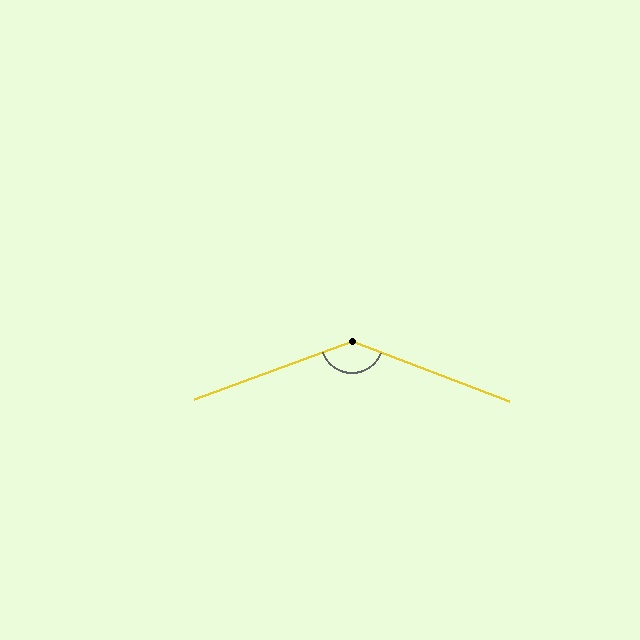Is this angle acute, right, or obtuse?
It is obtuse.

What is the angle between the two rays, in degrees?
Approximately 139 degrees.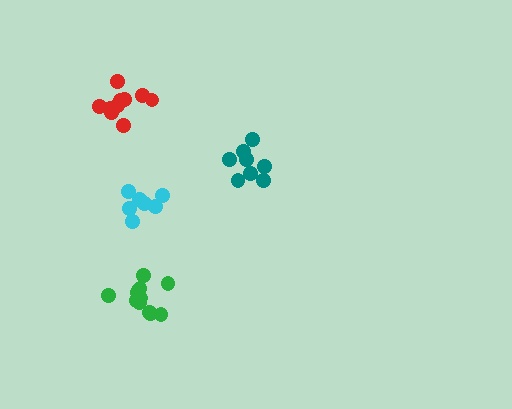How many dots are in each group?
Group 1: 8 dots, Group 2: 12 dots, Group 3: 10 dots, Group 4: 7 dots (37 total).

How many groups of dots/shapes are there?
There are 4 groups.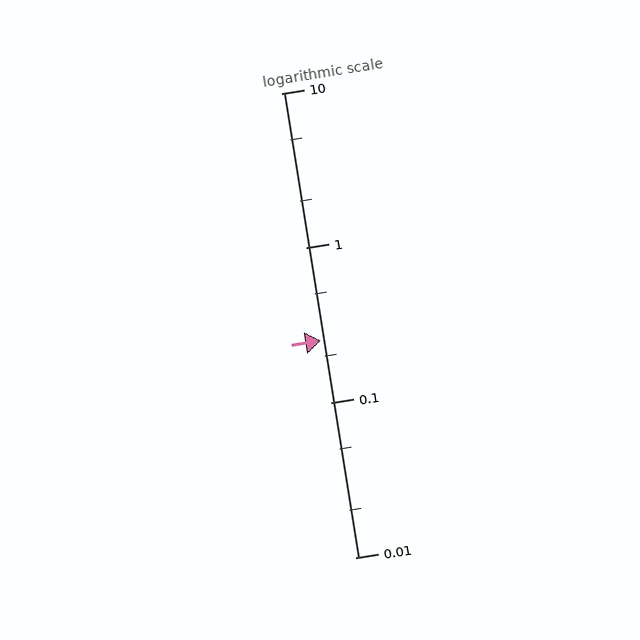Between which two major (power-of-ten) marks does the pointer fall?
The pointer is between 0.1 and 1.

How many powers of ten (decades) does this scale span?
The scale spans 3 decades, from 0.01 to 10.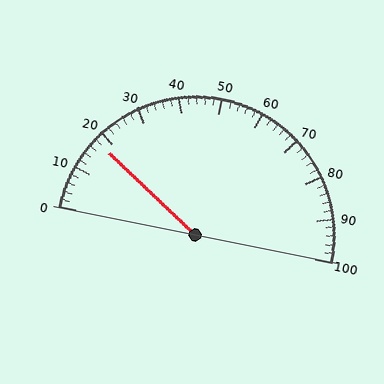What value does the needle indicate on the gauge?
The needle indicates approximately 18.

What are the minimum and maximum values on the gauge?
The gauge ranges from 0 to 100.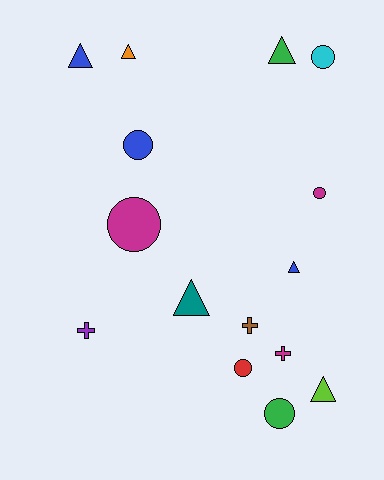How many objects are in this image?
There are 15 objects.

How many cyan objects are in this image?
There is 1 cyan object.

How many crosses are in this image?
There are 3 crosses.